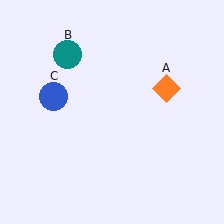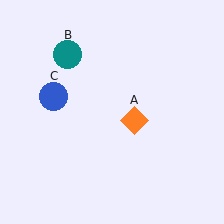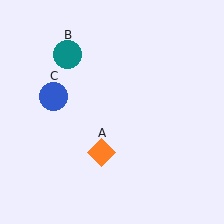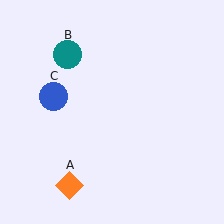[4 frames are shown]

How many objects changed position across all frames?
1 object changed position: orange diamond (object A).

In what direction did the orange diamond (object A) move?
The orange diamond (object A) moved down and to the left.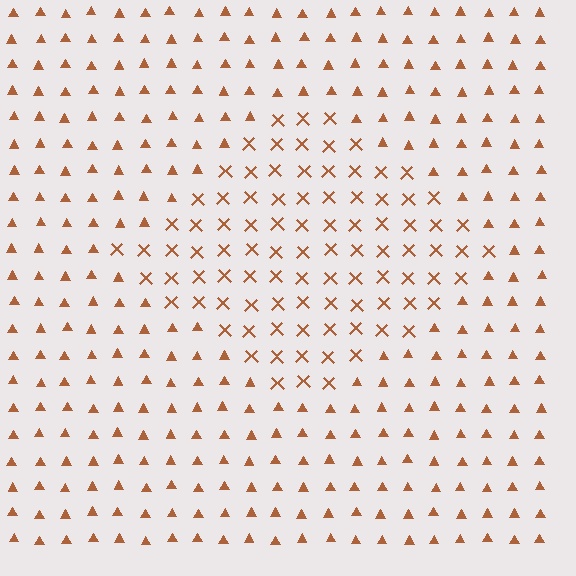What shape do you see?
I see a diamond.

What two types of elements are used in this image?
The image uses X marks inside the diamond region and triangles outside it.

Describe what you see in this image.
The image is filled with small brown elements arranged in a uniform grid. A diamond-shaped region contains X marks, while the surrounding area contains triangles. The boundary is defined purely by the change in element shape.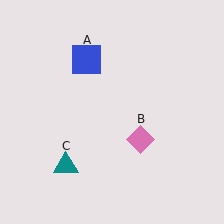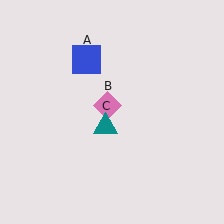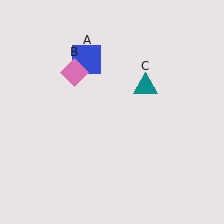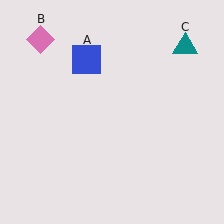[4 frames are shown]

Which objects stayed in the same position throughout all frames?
Blue square (object A) remained stationary.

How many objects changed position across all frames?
2 objects changed position: pink diamond (object B), teal triangle (object C).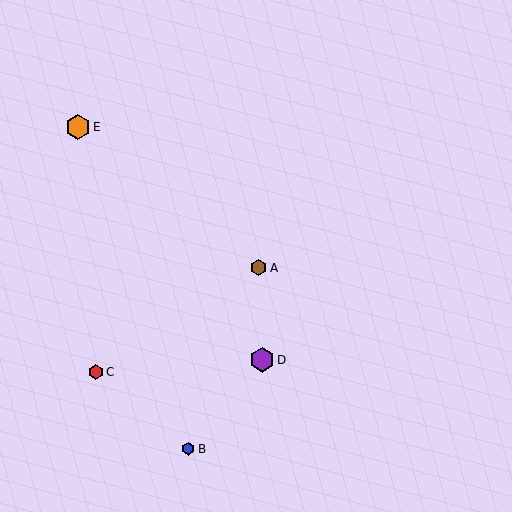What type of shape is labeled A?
Shape A is a brown hexagon.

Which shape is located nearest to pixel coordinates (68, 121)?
The orange hexagon (labeled E) at (78, 127) is nearest to that location.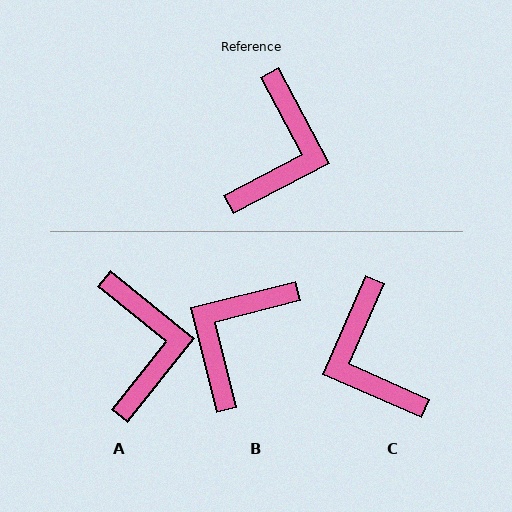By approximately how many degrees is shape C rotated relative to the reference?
Approximately 141 degrees clockwise.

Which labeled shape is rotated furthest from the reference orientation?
B, about 166 degrees away.